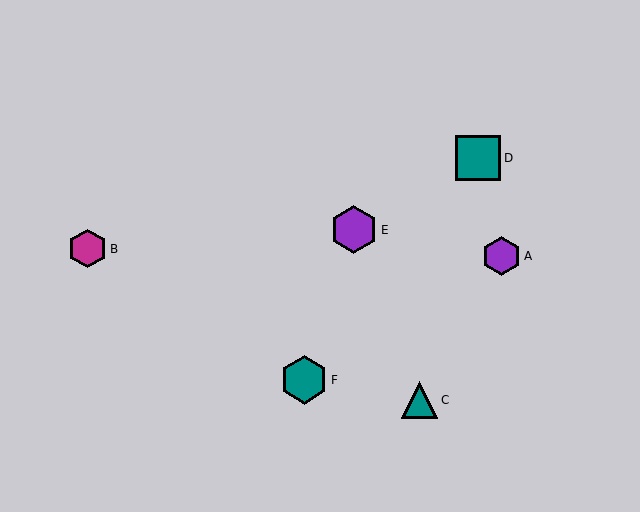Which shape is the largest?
The teal hexagon (labeled F) is the largest.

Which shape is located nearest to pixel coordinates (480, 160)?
The teal square (labeled D) at (478, 158) is nearest to that location.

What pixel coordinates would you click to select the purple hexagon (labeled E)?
Click at (354, 230) to select the purple hexagon E.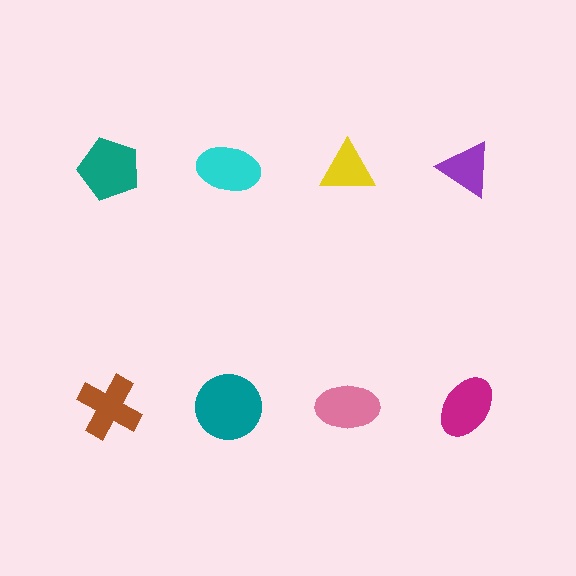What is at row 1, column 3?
A yellow triangle.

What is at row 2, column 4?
A magenta ellipse.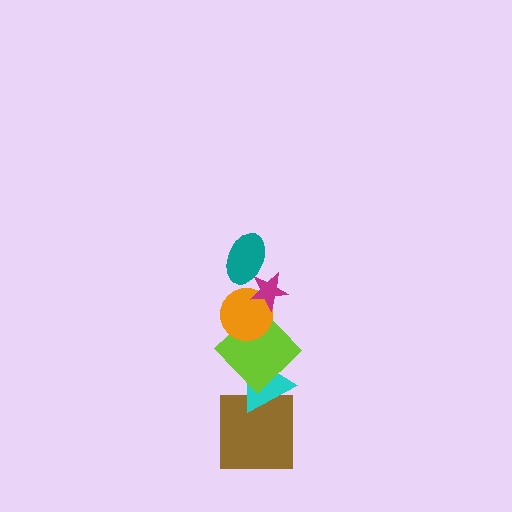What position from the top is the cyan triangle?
The cyan triangle is 5th from the top.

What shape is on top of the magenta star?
The teal ellipse is on top of the magenta star.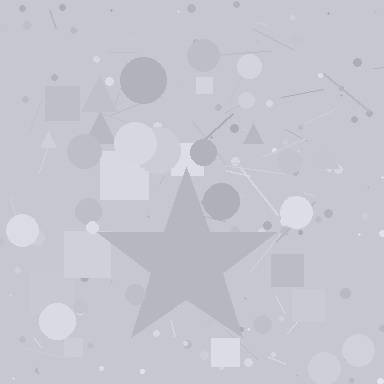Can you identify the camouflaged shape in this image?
The camouflaged shape is a star.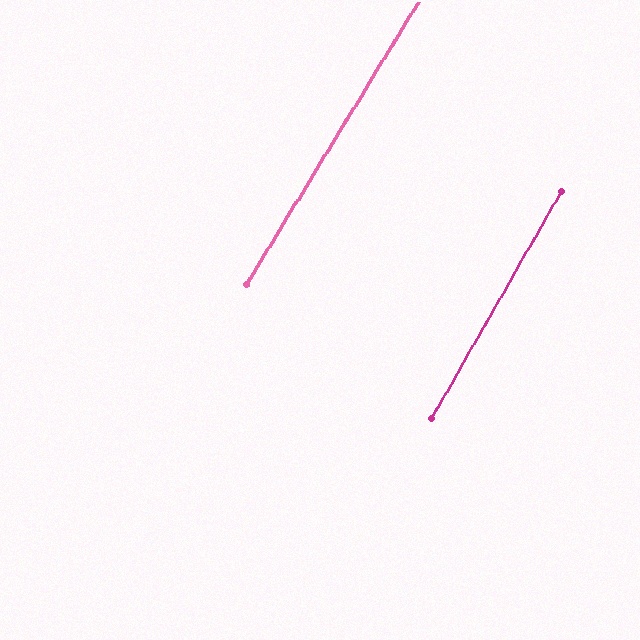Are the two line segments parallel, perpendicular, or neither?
Parallel — their directions differ by only 1.5°.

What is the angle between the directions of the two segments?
Approximately 1 degree.